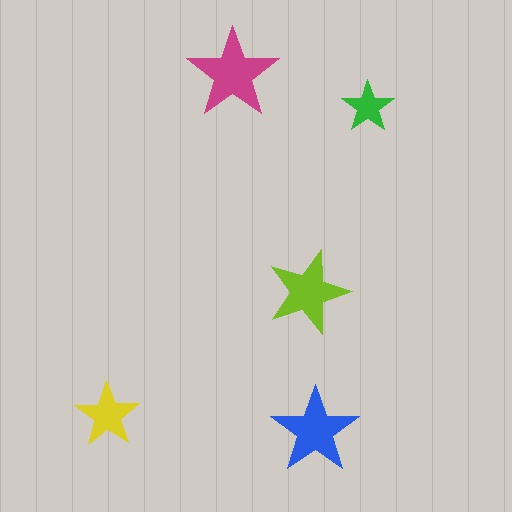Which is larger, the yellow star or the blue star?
The blue one.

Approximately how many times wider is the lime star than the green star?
About 1.5 times wider.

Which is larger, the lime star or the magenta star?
The magenta one.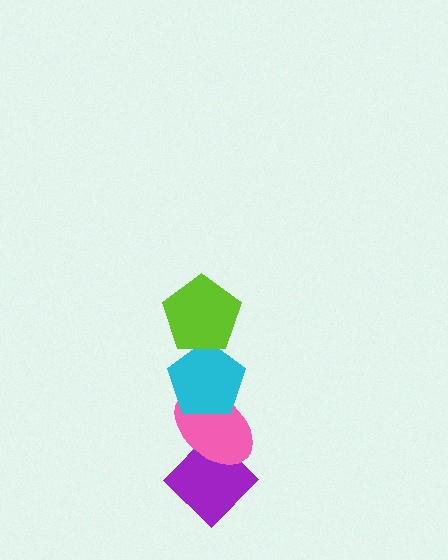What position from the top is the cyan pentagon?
The cyan pentagon is 2nd from the top.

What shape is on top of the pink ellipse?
The cyan pentagon is on top of the pink ellipse.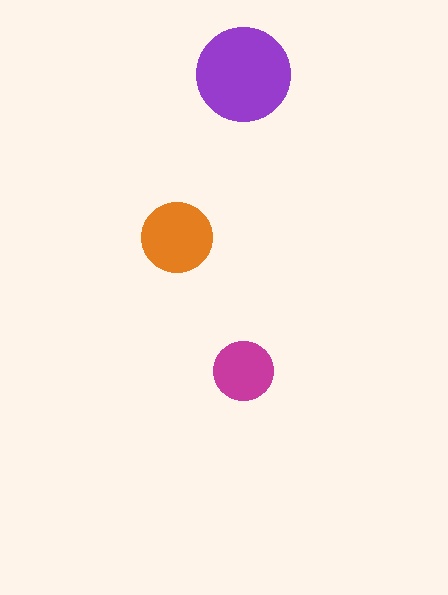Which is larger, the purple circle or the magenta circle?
The purple one.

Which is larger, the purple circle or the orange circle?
The purple one.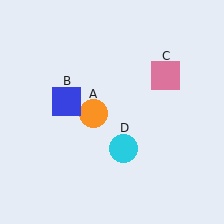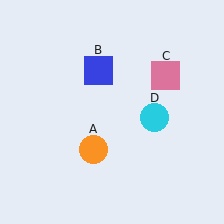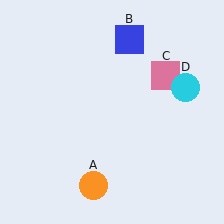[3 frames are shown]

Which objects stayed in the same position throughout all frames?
Pink square (object C) remained stationary.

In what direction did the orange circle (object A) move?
The orange circle (object A) moved down.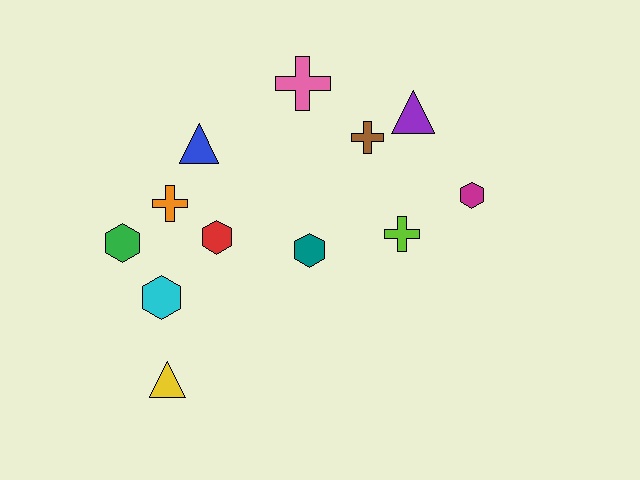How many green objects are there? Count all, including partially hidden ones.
There is 1 green object.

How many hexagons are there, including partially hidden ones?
There are 5 hexagons.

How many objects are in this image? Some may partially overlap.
There are 12 objects.